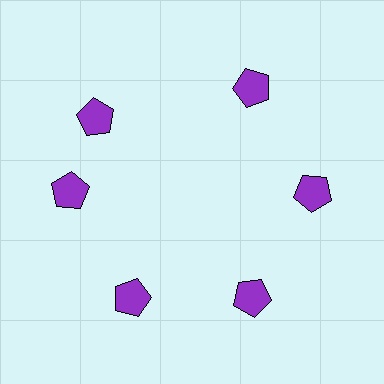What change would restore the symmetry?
The symmetry would be restored by rotating it back into even spacing with its neighbors so that all 6 pentagons sit at equal angles and equal distance from the center.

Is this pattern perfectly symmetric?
No. The 6 purple pentagons are arranged in a ring, but one element near the 11 o'clock position is rotated out of alignment along the ring, breaking the 6-fold rotational symmetry.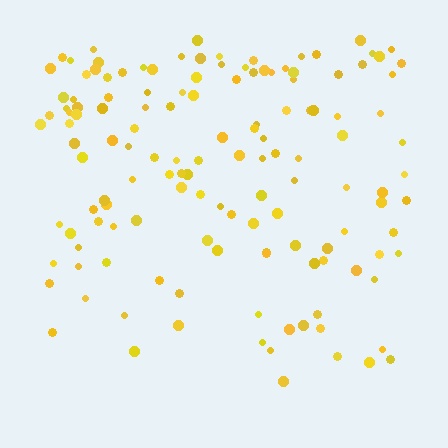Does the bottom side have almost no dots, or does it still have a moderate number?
Still a moderate number, just noticeably fewer than the top.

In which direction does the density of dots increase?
From bottom to top, with the top side densest.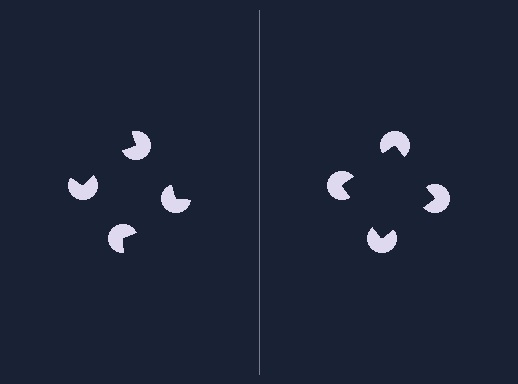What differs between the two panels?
The pac-man discs are positioned identically on both sides; only the wedge orientations differ. On the right they align to a square; on the left they are misaligned.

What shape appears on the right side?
An illusory square.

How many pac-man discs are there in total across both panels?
8 — 4 on each side.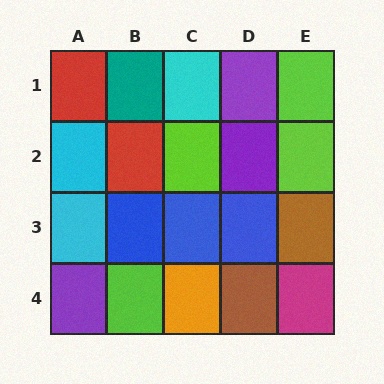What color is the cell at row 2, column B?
Red.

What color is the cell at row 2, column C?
Lime.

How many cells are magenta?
1 cell is magenta.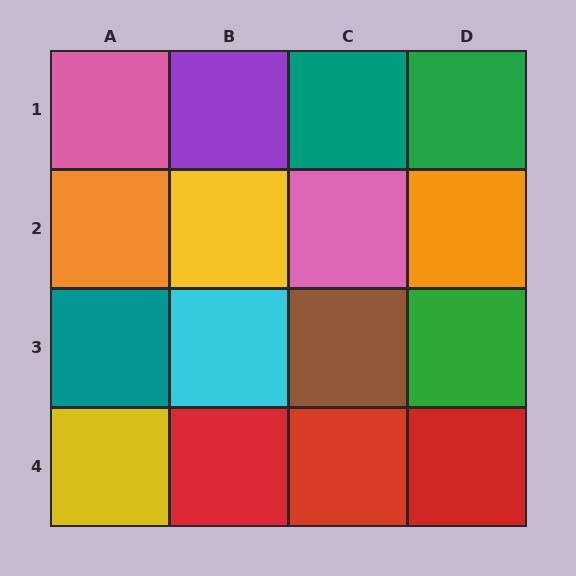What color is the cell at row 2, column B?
Yellow.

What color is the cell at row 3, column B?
Cyan.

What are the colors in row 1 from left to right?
Pink, purple, teal, green.